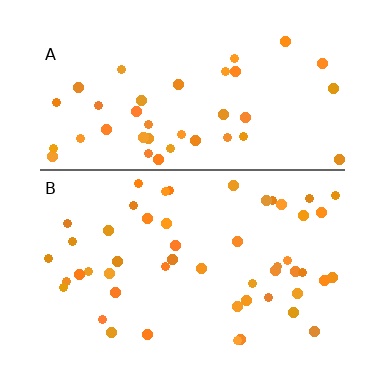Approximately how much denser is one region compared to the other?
Approximately 1.2× — region B over region A.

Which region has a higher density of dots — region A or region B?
B (the bottom).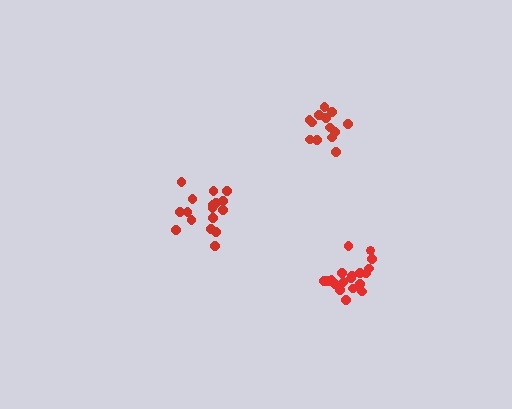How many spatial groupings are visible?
There are 3 spatial groupings.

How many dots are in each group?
Group 1: 13 dots, Group 2: 17 dots, Group 3: 19 dots (49 total).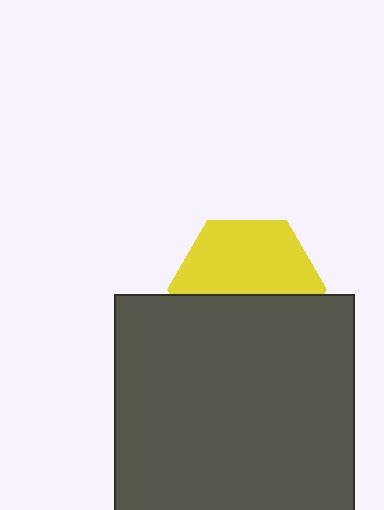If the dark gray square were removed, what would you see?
You would see the complete yellow hexagon.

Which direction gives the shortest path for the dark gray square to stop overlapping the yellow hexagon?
Moving down gives the shortest separation.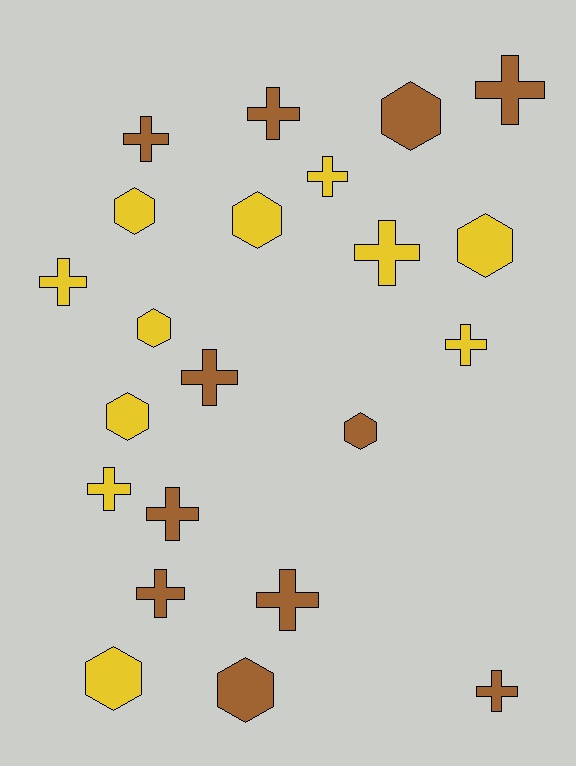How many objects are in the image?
There are 22 objects.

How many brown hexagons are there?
There are 3 brown hexagons.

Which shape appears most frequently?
Cross, with 13 objects.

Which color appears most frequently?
Yellow, with 11 objects.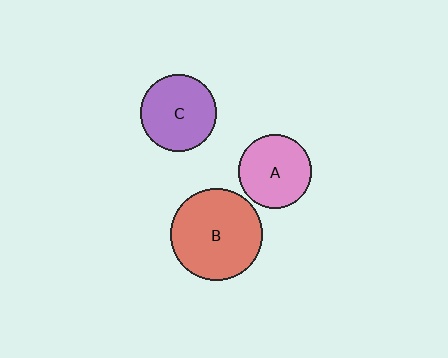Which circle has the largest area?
Circle B (red).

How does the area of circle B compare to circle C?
Approximately 1.4 times.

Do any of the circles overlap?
No, none of the circles overlap.